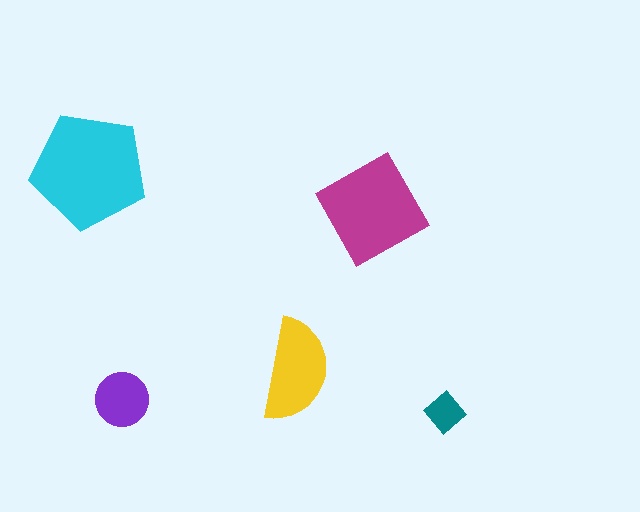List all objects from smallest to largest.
The teal diamond, the purple circle, the yellow semicircle, the magenta diamond, the cyan pentagon.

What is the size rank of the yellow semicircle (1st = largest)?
3rd.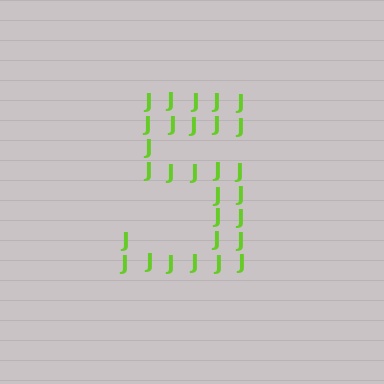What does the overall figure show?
The overall figure shows the digit 5.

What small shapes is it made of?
It is made of small letter J's.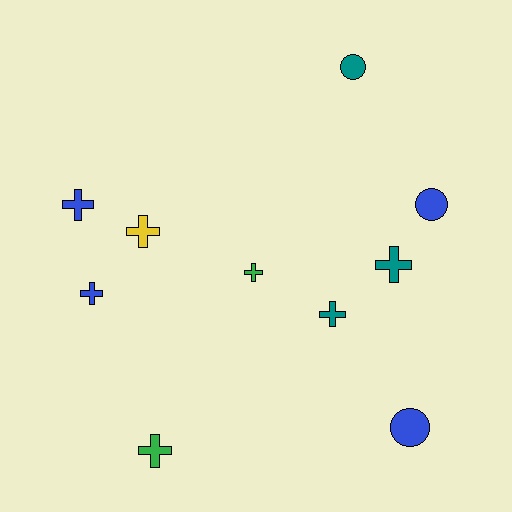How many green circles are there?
There are no green circles.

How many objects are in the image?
There are 10 objects.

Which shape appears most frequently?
Cross, with 7 objects.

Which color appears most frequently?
Blue, with 4 objects.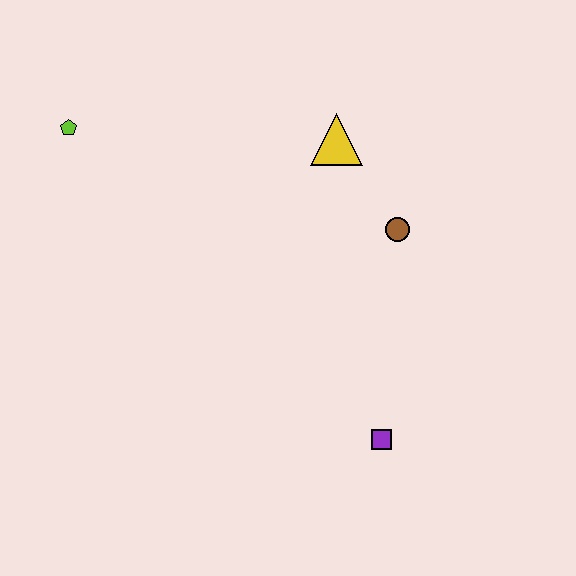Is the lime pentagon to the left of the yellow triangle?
Yes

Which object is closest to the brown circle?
The yellow triangle is closest to the brown circle.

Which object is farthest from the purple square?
The lime pentagon is farthest from the purple square.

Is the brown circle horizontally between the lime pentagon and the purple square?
No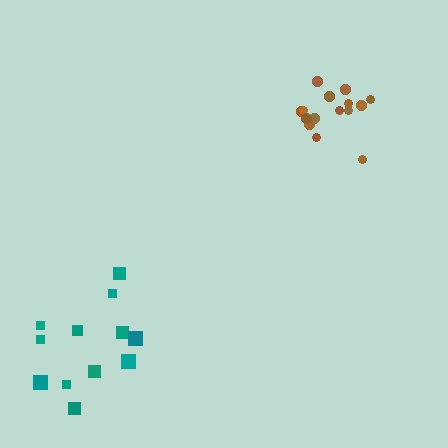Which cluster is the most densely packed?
Brown.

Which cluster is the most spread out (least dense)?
Teal.